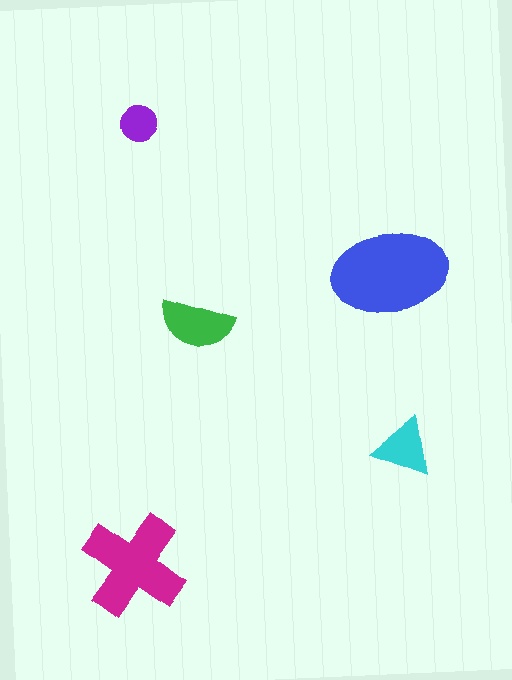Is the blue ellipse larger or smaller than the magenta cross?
Larger.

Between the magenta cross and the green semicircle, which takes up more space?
The magenta cross.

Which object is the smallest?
The purple circle.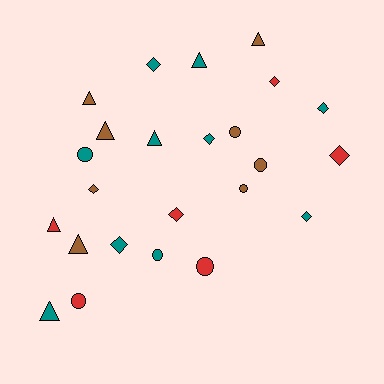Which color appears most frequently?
Teal, with 10 objects.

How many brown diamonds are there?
There is 1 brown diamond.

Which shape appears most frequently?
Diamond, with 9 objects.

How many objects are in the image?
There are 24 objects.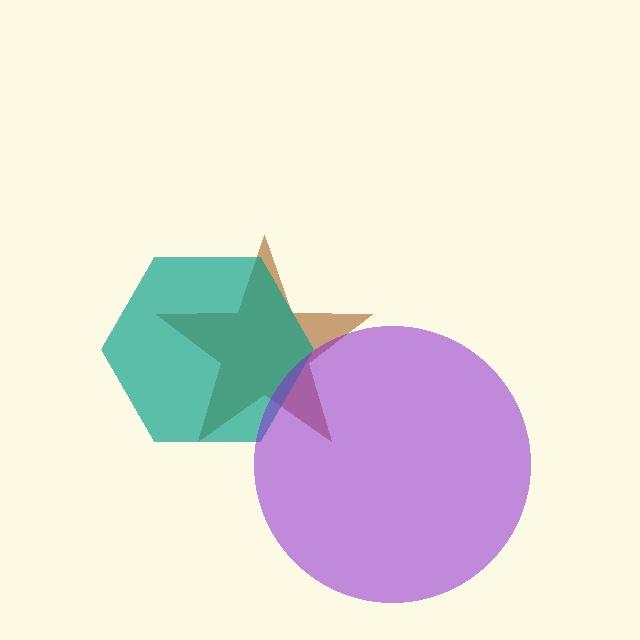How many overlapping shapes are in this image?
There are 3 overlapping shapes in the image.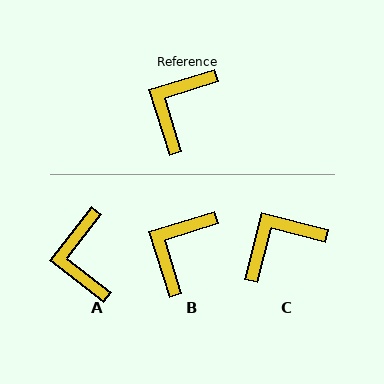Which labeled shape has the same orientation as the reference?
B.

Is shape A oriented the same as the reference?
No, it is off by about 35 degrees.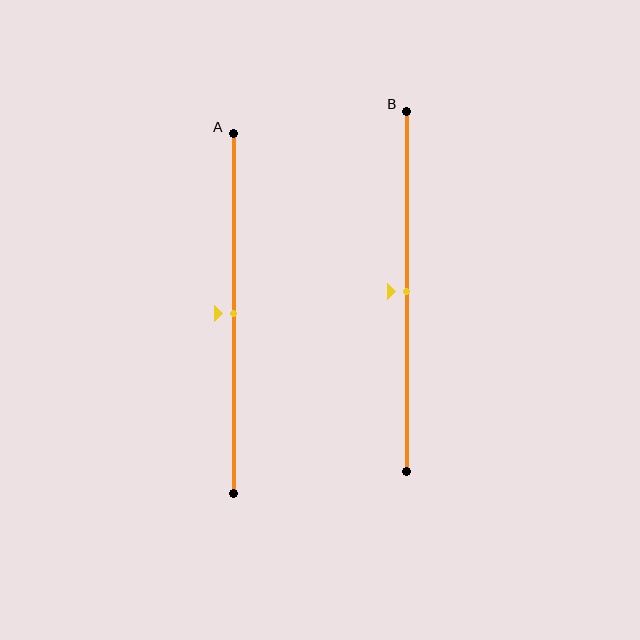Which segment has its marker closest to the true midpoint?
Segment A has its marker closest to the true midpoint.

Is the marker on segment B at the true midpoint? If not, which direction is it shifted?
Yes, the marker on segment B is at the true midpoint.